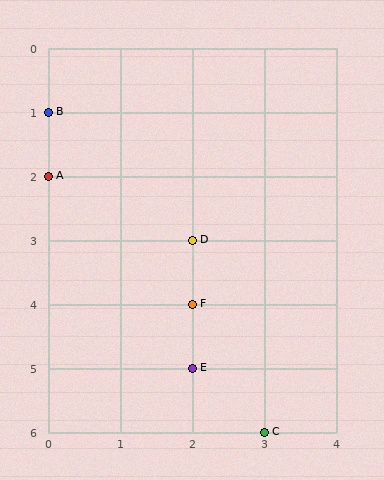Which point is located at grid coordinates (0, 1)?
Point B is at (0, 1).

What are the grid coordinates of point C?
Point C is at grid coordinates (3, 6).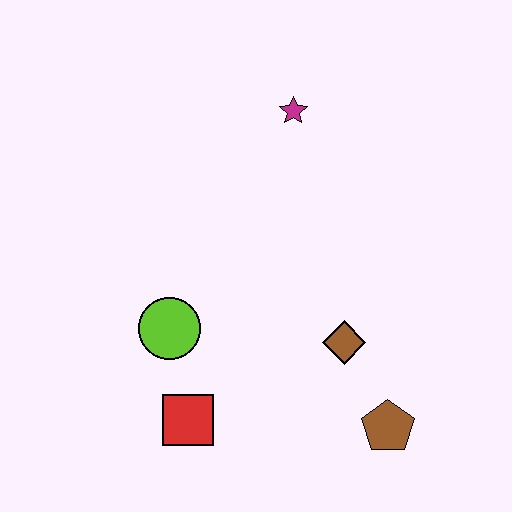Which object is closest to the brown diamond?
The brown pentagon is closest to the brown diamond.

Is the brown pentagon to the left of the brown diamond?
No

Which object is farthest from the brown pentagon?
The magenta star is farthest from the brown pentagon.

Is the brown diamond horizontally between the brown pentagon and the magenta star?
Yes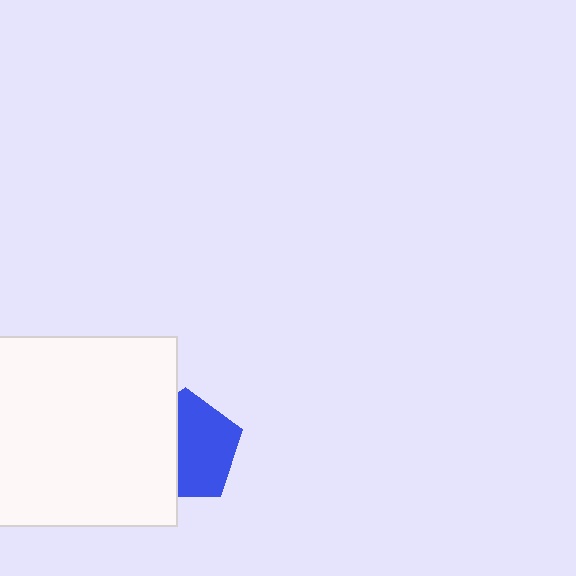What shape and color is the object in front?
The object in front is a white square.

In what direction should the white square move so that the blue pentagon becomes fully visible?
The white square should move left. That is the shortest direction to clear the overlap and leave the blue pentagon fully visible.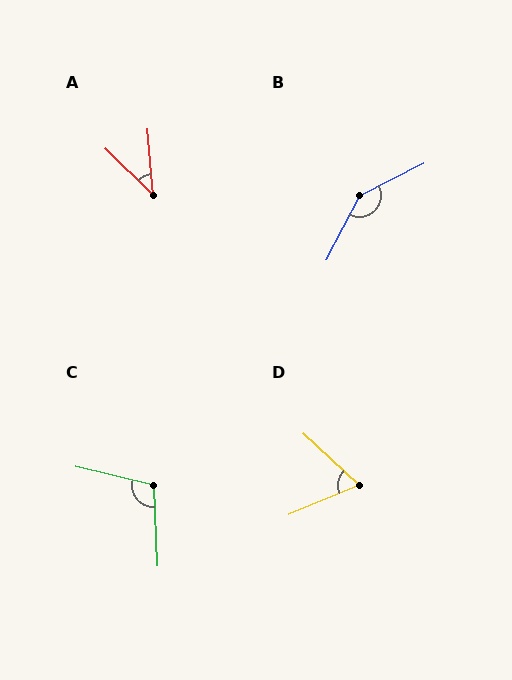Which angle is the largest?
B, at approximately 144 degrees.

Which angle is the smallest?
A, at approximately 41 degrees.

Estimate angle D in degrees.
Approximately 65 degrees.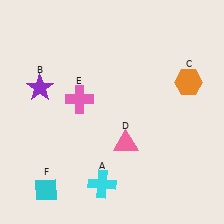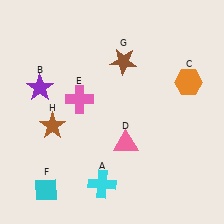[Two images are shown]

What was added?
A brown star (G), a brown star (H) were added in Image 2.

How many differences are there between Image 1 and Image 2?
There are 2 differences between the two images.